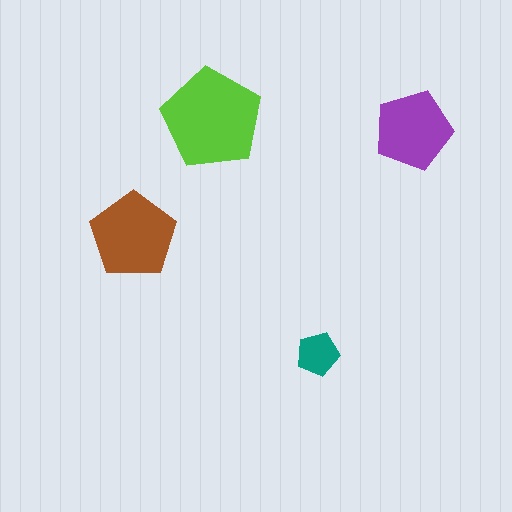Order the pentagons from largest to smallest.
the lime one, the brown one, the purple one, the teal one.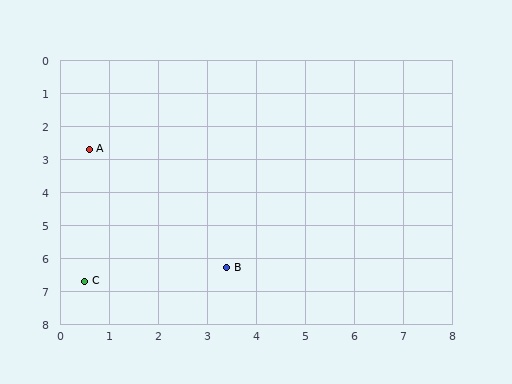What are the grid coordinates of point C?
Point C is at approximately (0.5, 6.7).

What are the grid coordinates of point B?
Point B is at approximately (3.4, 6.3).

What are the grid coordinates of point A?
Point A is at approximately (0.6, 2.7).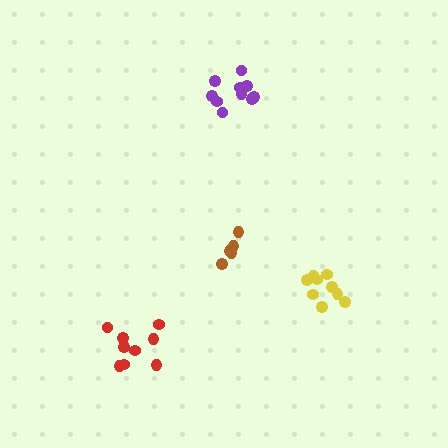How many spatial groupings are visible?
There are 4 spatial groupings.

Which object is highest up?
The purple cluster is topmost.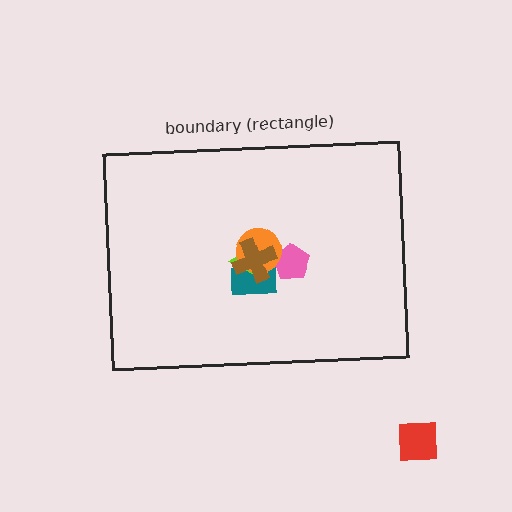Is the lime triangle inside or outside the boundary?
Inside.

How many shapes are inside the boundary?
5 inside, 1 outside.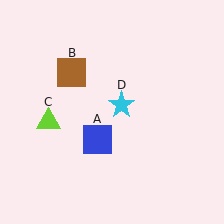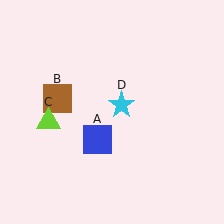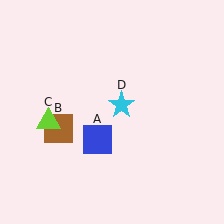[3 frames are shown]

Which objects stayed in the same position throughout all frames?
Blue square (object A) and lime triangle (object C) and cyan star (object D) remained stationary.